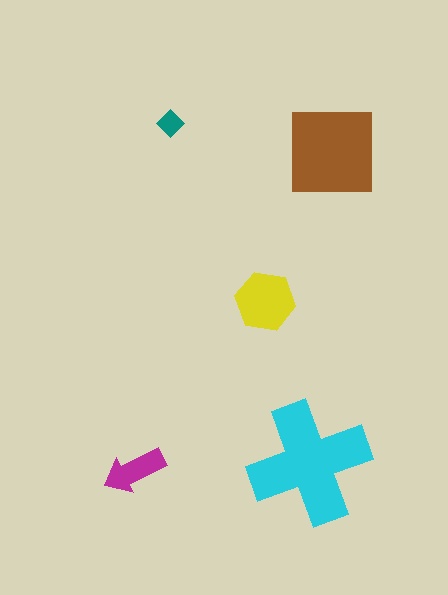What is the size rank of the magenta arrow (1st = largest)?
4th.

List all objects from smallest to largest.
The teal diamond, the magenta arrow, the yellow hexagon, the brown square, the cyan cross.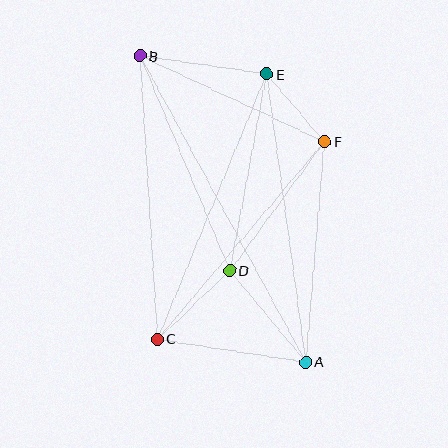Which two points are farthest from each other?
Points A and B are farthest from each other.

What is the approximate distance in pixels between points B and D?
The distance between B and D is approximately 233 pixels.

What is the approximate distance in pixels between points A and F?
The distance between A and F is approximately 221 pixels.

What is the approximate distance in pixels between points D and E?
The distance between D and E is approximately 200 pixels.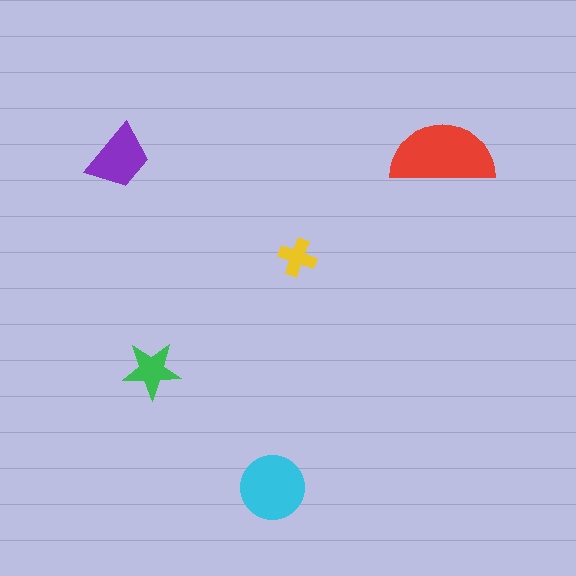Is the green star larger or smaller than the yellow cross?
Larger.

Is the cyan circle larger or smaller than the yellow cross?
Larger.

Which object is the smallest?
The yellow cross.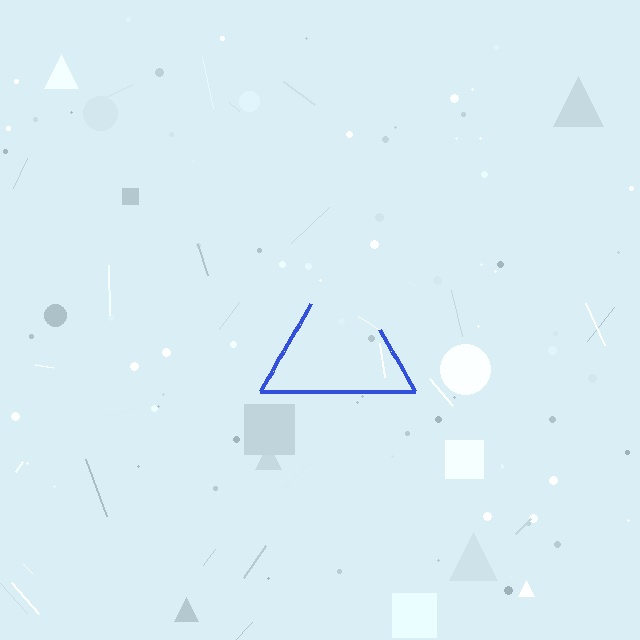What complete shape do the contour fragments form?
The contour fragments form a triangle.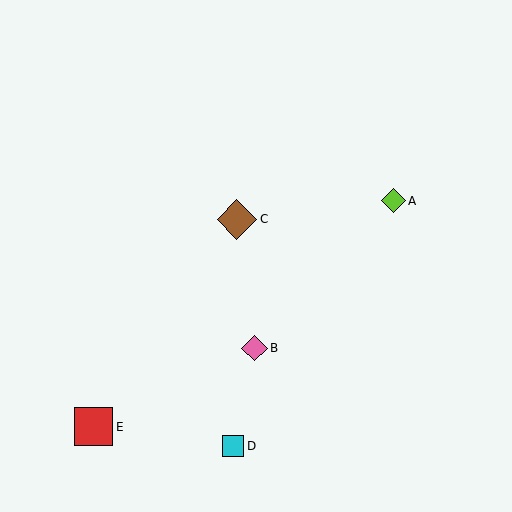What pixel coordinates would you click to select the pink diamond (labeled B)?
Click at (255, 348) to select the pink diamond B.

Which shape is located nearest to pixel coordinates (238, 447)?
The cyan square (labeled D) at (233, 446) is nearest to that location.